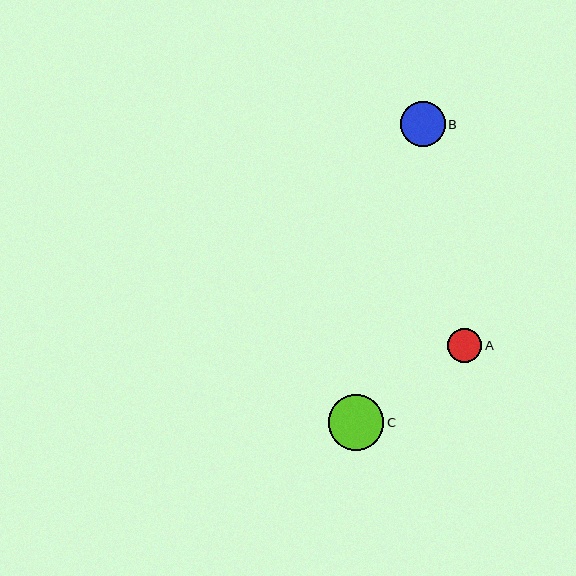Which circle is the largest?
Circle C is the largest with a size of approximately 56 pixels.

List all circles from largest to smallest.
From largest to smallest: C, B, A.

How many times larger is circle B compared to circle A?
Circle B is approximately 1.3 times the size of circle A.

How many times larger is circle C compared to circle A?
Circle C is approximately 1.7 times the size of circle A.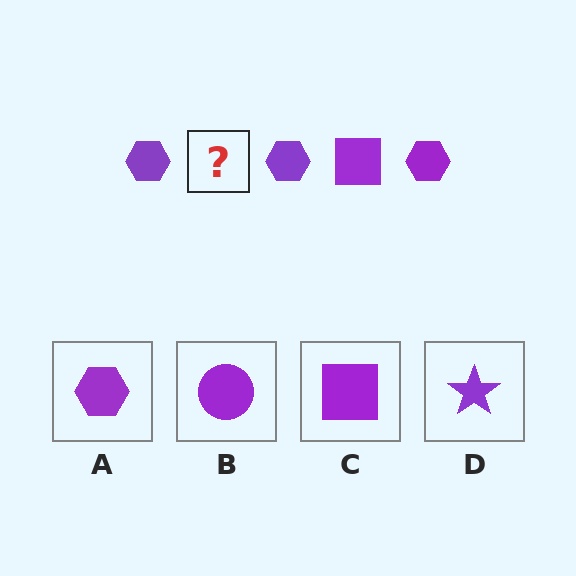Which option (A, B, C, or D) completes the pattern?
C.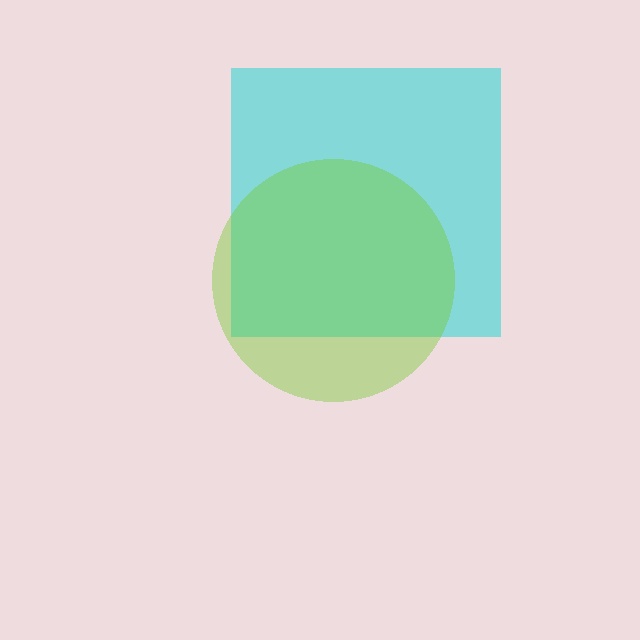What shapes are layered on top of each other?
The layered shapes are: a cyan square, a lime circle.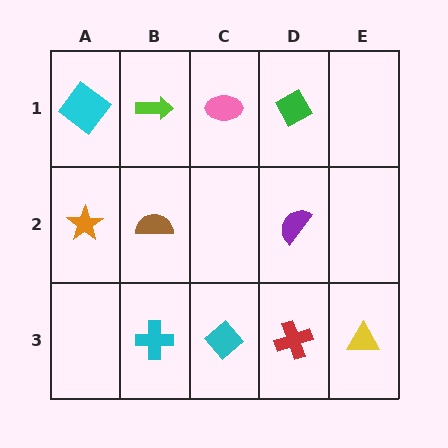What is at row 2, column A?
An orange star.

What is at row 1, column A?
A cyan diamond.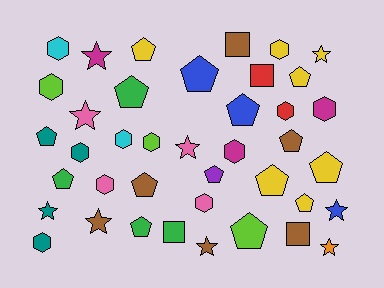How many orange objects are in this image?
There is 1 orange object.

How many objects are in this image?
There are 40 objects.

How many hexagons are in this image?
There are 12 hexagons.